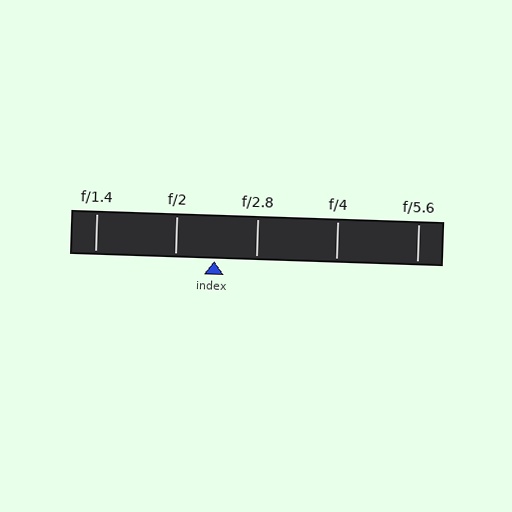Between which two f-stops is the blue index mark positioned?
The index mark is between f/2 and f/2.8.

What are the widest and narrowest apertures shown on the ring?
The widest aperture shown is f/1.4 and the narrowest is f/5.6.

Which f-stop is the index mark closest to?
The index mark is closest to f/2.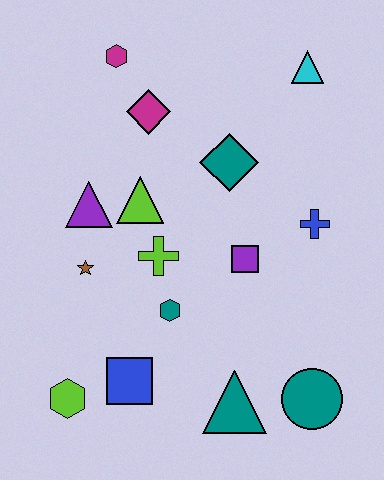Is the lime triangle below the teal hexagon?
No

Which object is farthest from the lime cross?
The cyan triangle is farthest from the lime cross.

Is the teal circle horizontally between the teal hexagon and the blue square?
No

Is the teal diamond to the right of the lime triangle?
Yes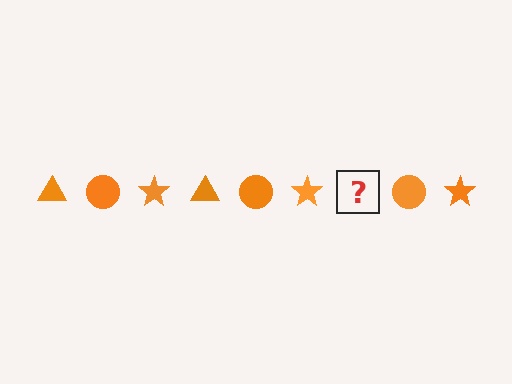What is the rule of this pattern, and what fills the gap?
The rule is that the pattern cycles through triangle, circle, star shapes in orange. The gap should be filled with an orange triangle.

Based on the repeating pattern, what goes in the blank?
The blank should be an orange triangle.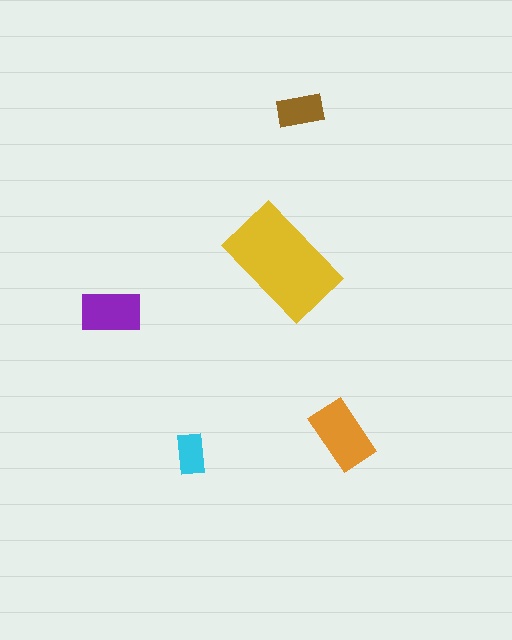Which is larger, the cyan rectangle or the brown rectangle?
The brown one.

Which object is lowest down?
The cyan rectangle is bottommost.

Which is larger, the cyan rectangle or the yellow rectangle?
The yellow one.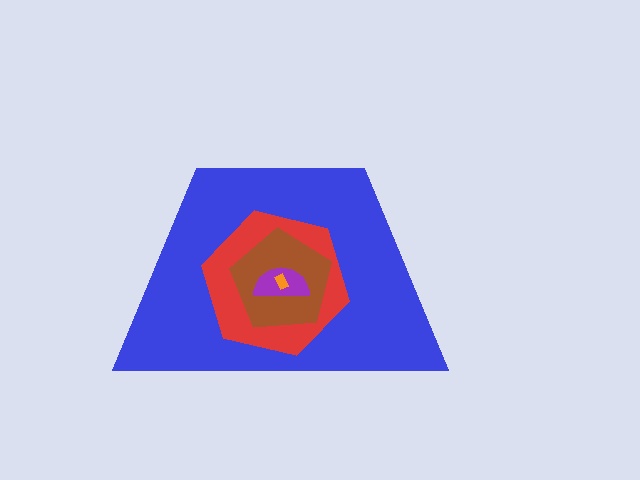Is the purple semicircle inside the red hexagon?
Yes.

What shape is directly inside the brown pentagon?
The purple semicircle.